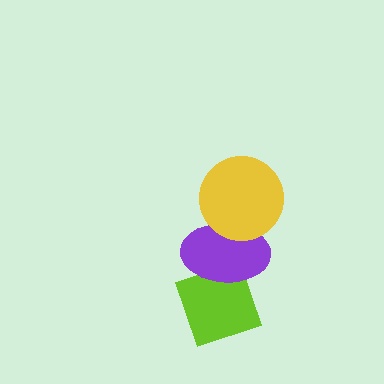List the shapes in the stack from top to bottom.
From top to bottom: the yellow circle, the purple ellipse, the lime diamond.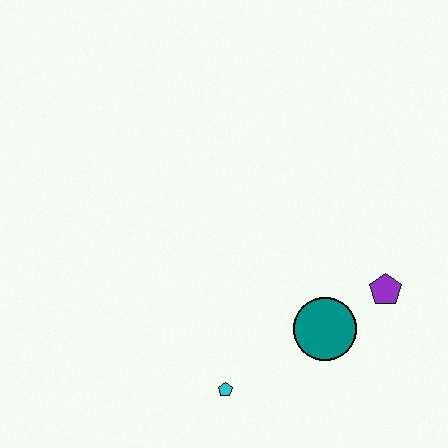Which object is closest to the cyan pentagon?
The teal circle is closest to the cyan pentagon.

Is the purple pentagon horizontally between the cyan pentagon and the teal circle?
No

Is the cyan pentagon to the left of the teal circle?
Yes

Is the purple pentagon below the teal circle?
No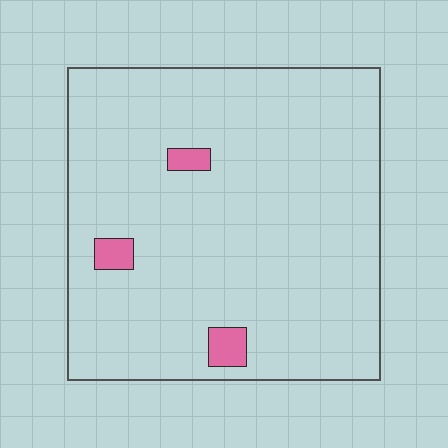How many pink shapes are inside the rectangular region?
3.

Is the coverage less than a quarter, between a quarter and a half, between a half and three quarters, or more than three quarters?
Less than a quarter.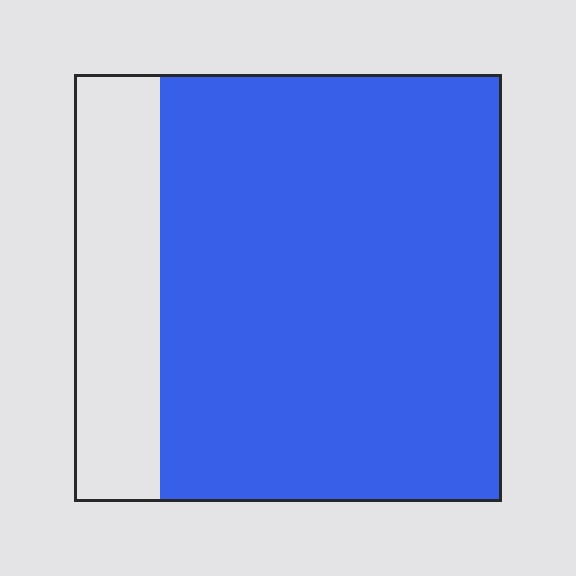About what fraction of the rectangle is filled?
About four fifths (4/5).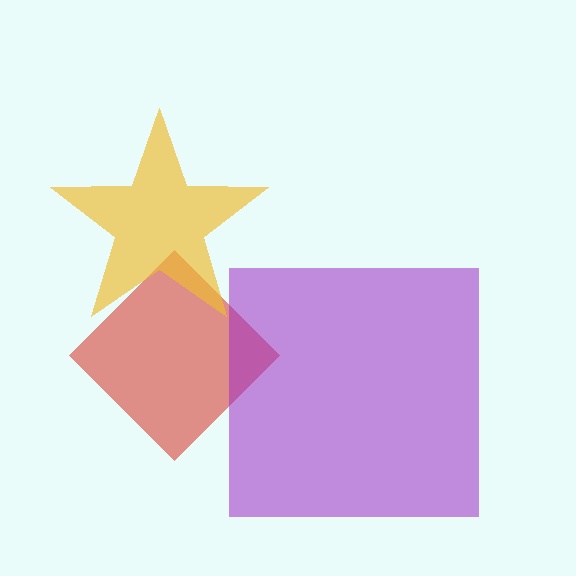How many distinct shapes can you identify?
There are 3 distinct shapes: a red diamond, a yellow star, a purple square.